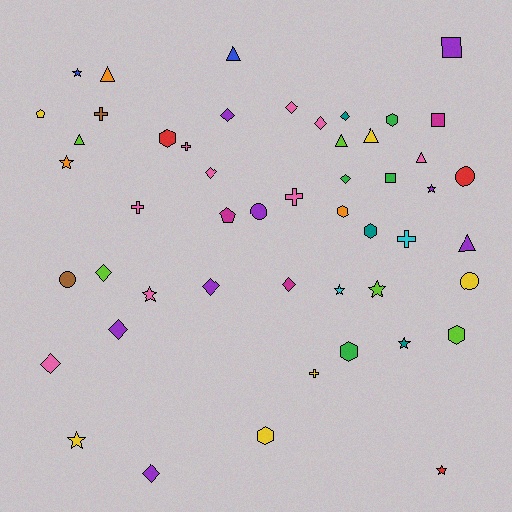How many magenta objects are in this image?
There are 3 magenta objects.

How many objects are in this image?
There are 50 objects.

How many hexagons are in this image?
There are 7 hexagons.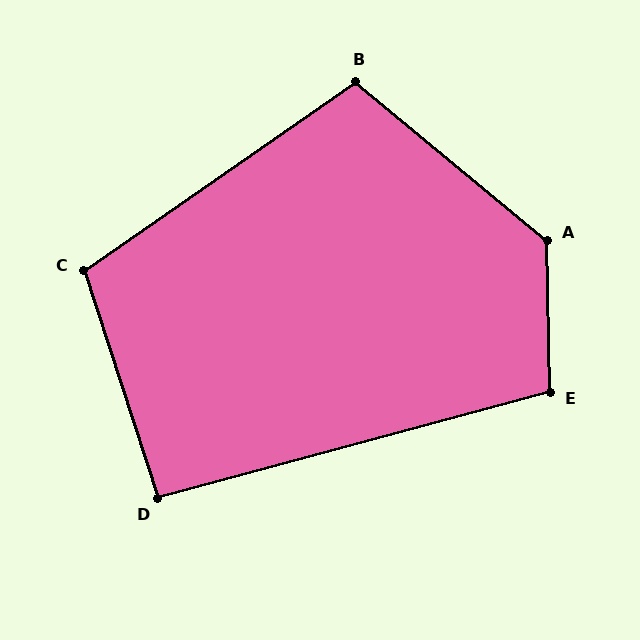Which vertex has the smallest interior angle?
D, at approximately 93 degrees.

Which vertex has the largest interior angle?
A, at approximately 131 degrees.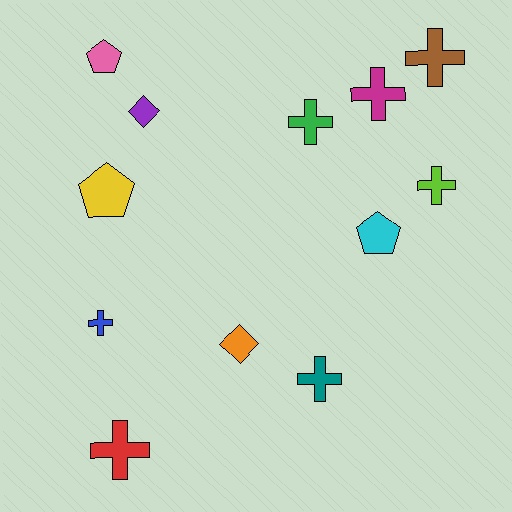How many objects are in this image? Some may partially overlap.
There are 12 objects.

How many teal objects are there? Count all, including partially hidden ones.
There is 1 teal object.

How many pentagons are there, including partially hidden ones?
There are 3 pentagons.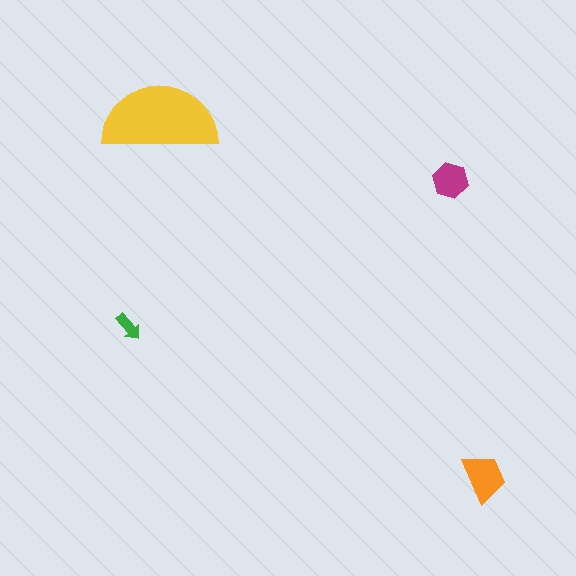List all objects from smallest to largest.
The green arrow, the magenta hexagon, the orange trapezoid, the yellow semicircle.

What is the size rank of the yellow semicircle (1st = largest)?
1st.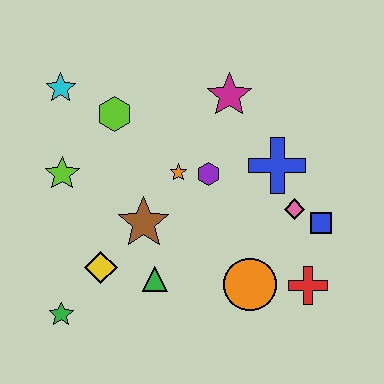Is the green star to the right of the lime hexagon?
No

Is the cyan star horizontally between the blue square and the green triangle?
No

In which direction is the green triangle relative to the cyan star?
The green triangle is below the cyan star.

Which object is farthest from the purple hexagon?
The green star is farthest from the purple hexagon.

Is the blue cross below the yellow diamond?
No